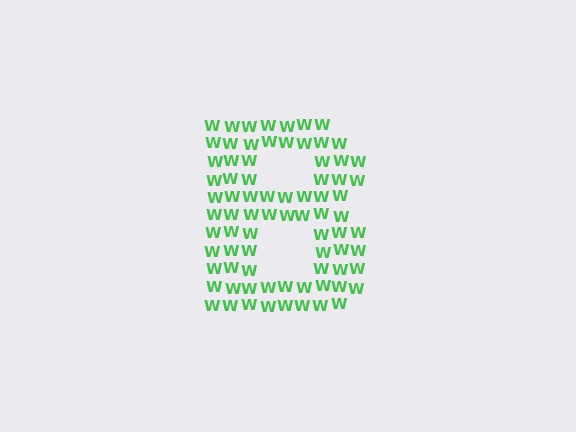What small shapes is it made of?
It is made of small letter W's.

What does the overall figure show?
The overall figure shows the letter B.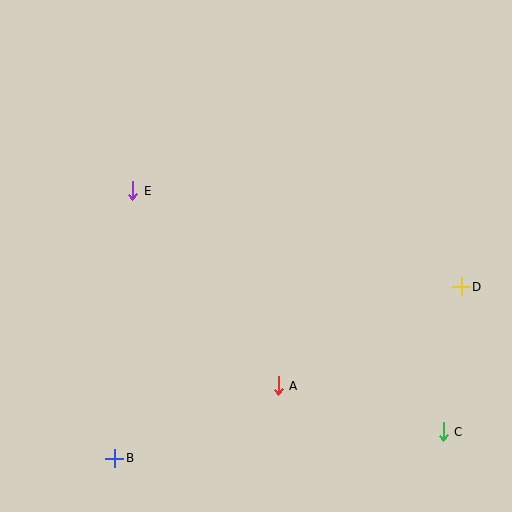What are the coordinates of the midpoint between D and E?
The midpoint between D and E is at (297, 239).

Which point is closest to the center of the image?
Point A at (278, 386) is closest to the center.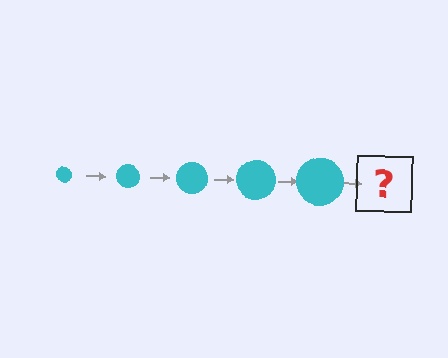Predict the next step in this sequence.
The next step is a cyan circle, larger than the previous one.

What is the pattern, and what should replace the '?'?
The pattern is that the circle gets progressively larger each step. The '?' should be a cyan circle, larger than the previous one.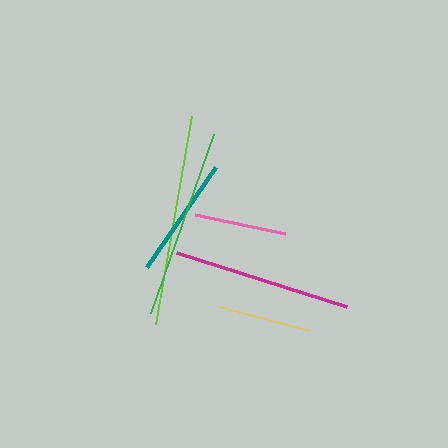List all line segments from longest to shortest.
From longest to shortest: lime, green, magenta, teal, yellow, pink.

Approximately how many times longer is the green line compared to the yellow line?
The green line is approximately 2.0 times the length of the yellow line.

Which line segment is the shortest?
The pink line is the shortest at approximately 92 pixels.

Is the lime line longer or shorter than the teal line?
The lime line is longer than the teal line.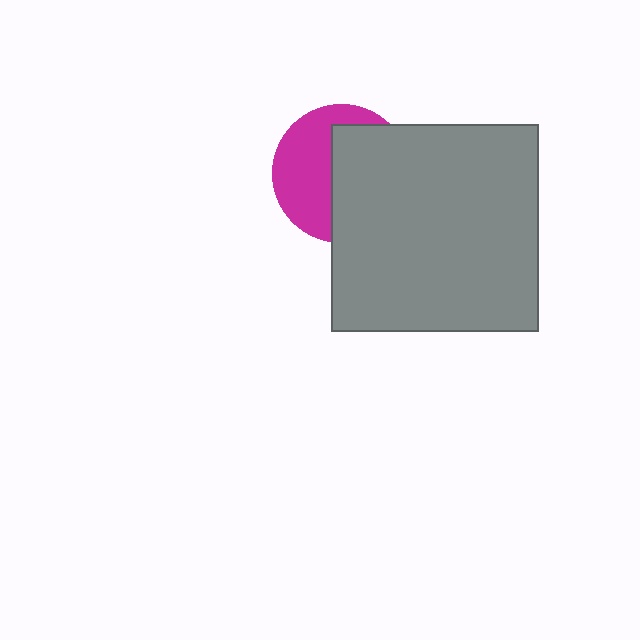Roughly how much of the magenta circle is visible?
About half of it is visible (roughly 46%).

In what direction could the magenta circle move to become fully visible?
The magenta circle could move left. That would shift it out from behind the gray square entirely.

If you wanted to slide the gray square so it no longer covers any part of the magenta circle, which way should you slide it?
Slide it right — that is the most direct way to separate the two shapes.